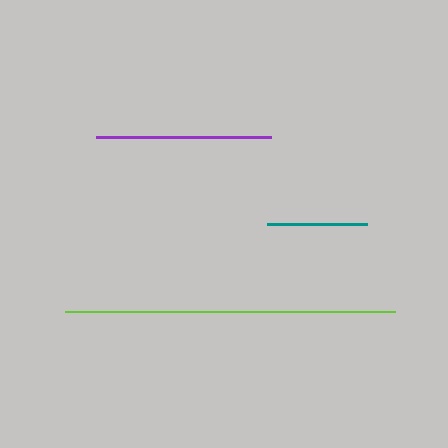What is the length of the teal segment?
The teal segment is approximately 100 pixels long.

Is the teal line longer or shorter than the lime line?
The lime line is longer than the teal line.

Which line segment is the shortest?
The teal line is the shortest at approximately 100 pixels.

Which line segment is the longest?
The lime line is the longest at approximately 330 pixels.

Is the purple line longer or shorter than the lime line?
The lime line is longer than the purple line.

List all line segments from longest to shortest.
From longest to shortest: lime, purple, teal.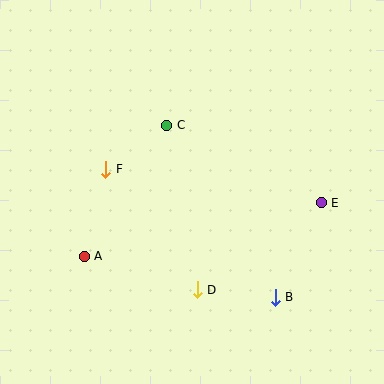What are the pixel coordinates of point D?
Point D is at (197, 290).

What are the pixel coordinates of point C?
Point C is at (167, 125).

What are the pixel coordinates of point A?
Point A is at (84, 256).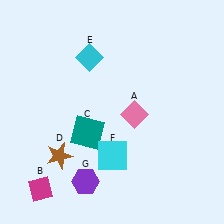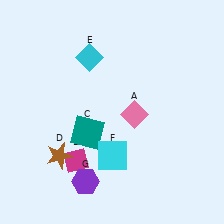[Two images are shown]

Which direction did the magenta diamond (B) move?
The magenta diamond (B) moved right.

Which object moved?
The magenta diamond (B) moved right.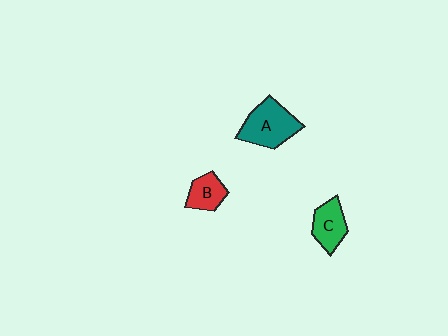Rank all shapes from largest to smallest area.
From largest to smallest: A (teal), C (green), B (red).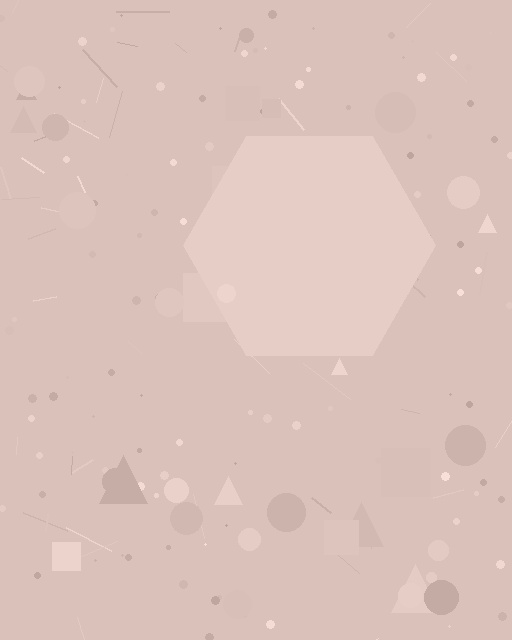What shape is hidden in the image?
A hexagon is hidden in the image.